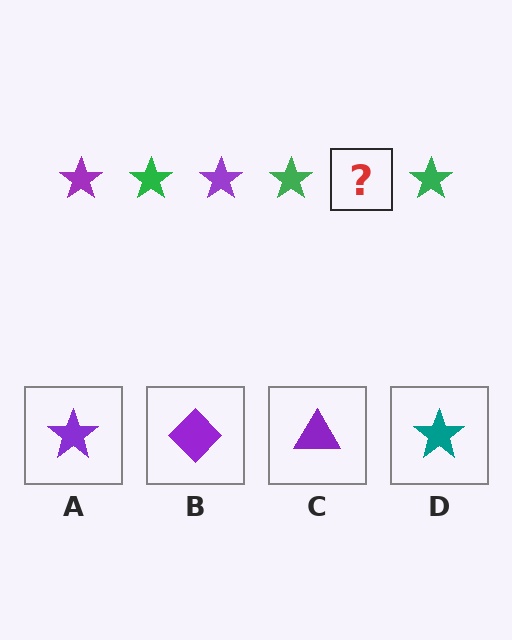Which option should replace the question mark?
Option A.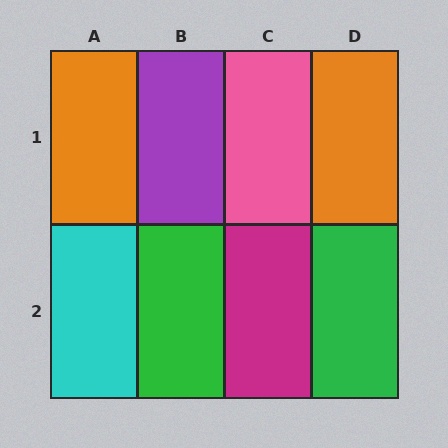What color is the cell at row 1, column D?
Orange.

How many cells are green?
2 cells are green.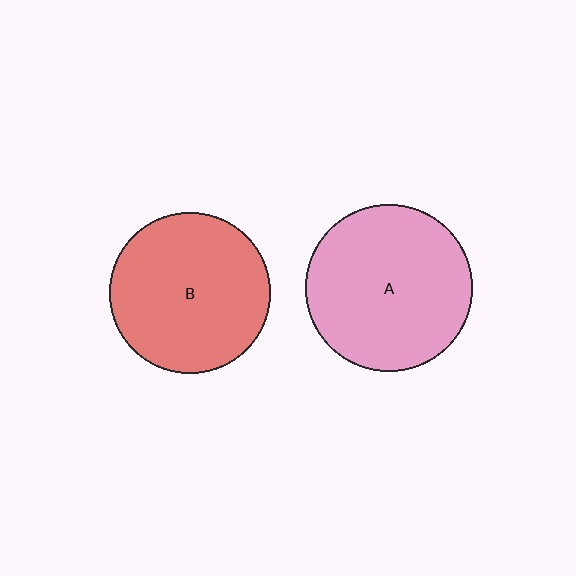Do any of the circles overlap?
No, none of the circles overlap.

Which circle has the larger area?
Circle A (pink).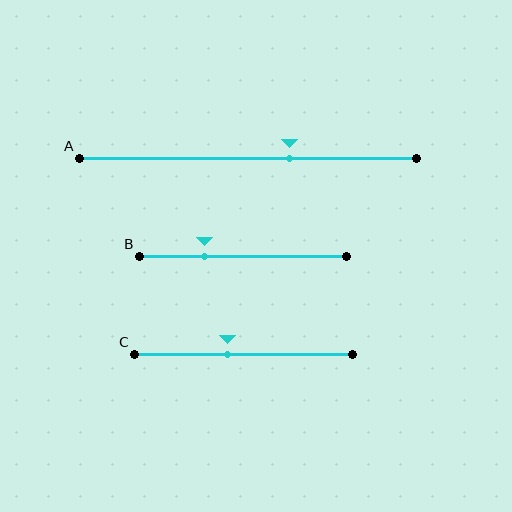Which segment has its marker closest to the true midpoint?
Segment C has its marker closest to the true midpoint.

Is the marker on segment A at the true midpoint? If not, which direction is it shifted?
No, the marker on segment A is shifted to the right by about 12% of the segment length.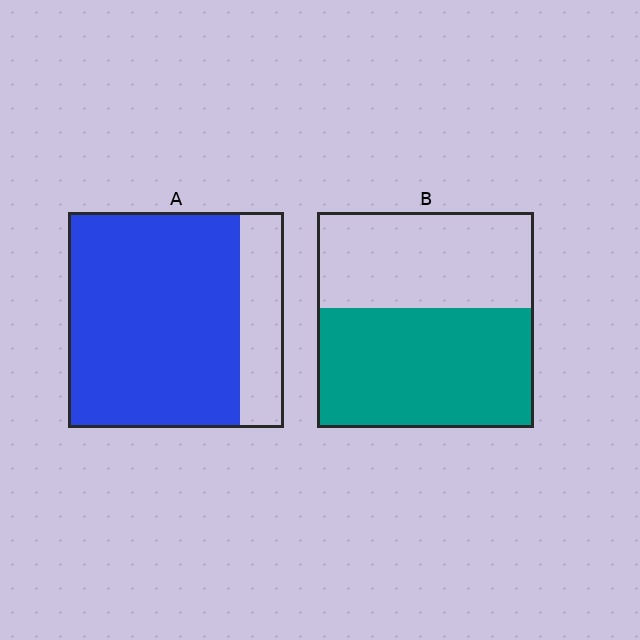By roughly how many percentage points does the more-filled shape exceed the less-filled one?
By roughly 25 percentage points (A over B).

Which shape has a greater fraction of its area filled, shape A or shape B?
Shape A.